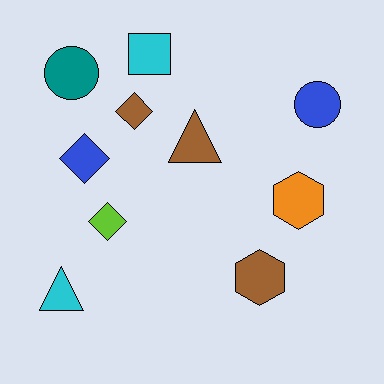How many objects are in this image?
There are 10 objects.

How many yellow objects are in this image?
There are no yellow objects.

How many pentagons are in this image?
There are no pentagons.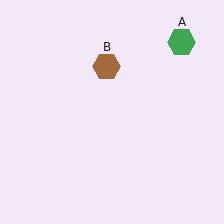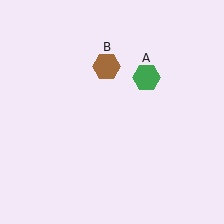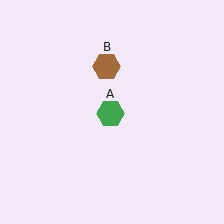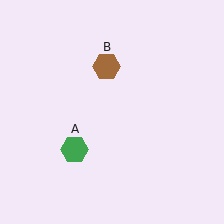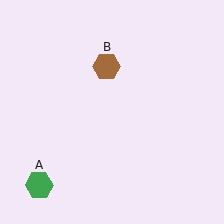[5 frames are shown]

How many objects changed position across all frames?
1 object changed position: green hexagon (object A).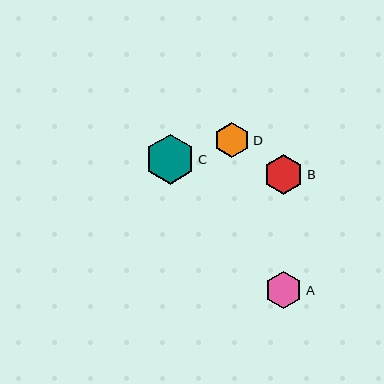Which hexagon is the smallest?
Hexagon D is the smallest with a size of approximately 35 pixels.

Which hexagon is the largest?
Hexagon C is the largest with a size of approximately 50 pixels.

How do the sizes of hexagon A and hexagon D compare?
Hexagon A and hexagon D are approximately the same size.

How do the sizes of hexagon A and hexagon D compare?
Hexagon A and hexagon D are approximately the same size.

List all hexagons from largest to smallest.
From largest to smallest: C, B, A, D.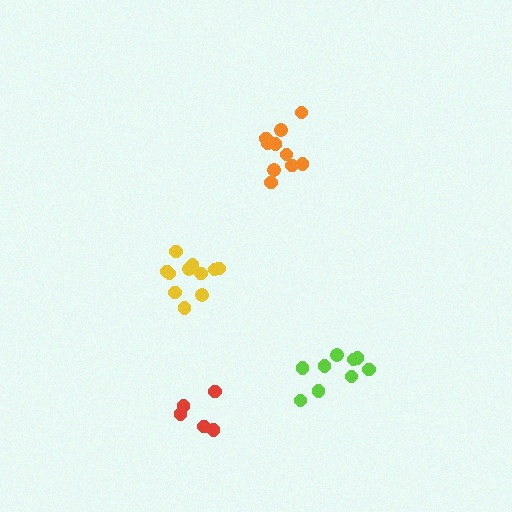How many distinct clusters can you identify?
There are 4 distinct clusters.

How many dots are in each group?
Group 1: 11 dots, Group 2: 9 dots, Group 3: 10 dots, Group 4: 5 dots (35 total).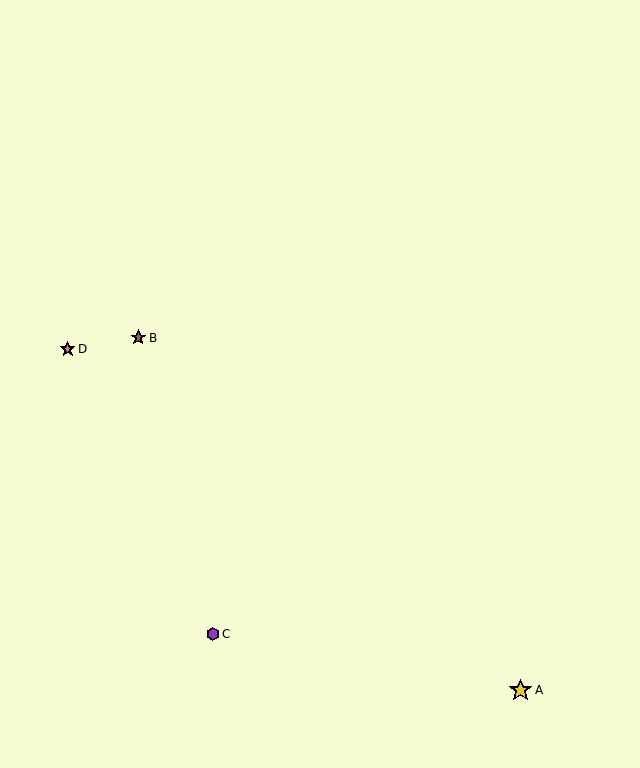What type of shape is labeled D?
Shape D is a pink star.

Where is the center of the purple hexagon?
The center of the purple hexagon is at (213, 634).